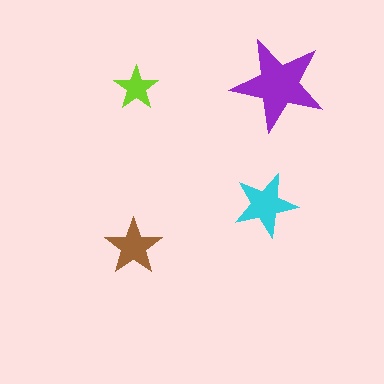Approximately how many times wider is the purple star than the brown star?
About 1.5 times wider.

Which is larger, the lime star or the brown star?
The brown one.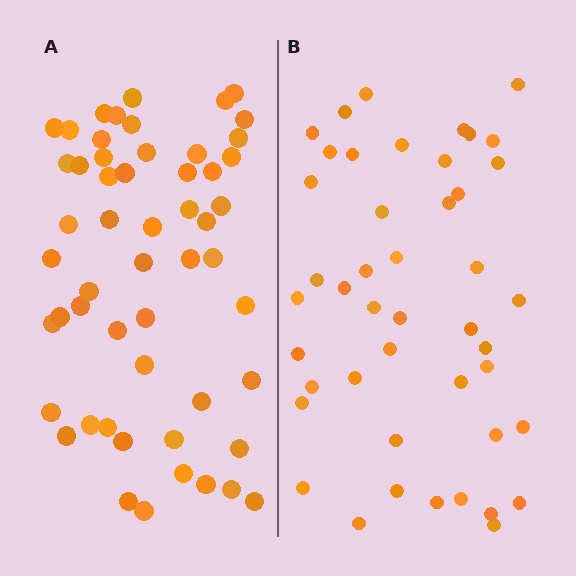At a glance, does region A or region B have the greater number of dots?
Region A (the left region) has more dots.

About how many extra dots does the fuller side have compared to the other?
Region A has roughly 8 or so more dots than region B.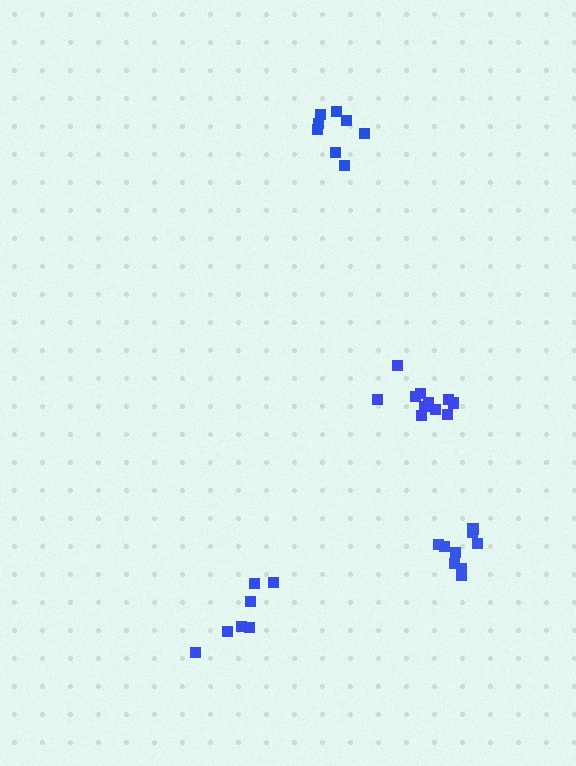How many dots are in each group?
Group 1: 9 dots, Group 2: 12 dots, Group 3: 8 dots, Group 4: 7 dots (36 total).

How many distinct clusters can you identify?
There are 4 distinct clusters.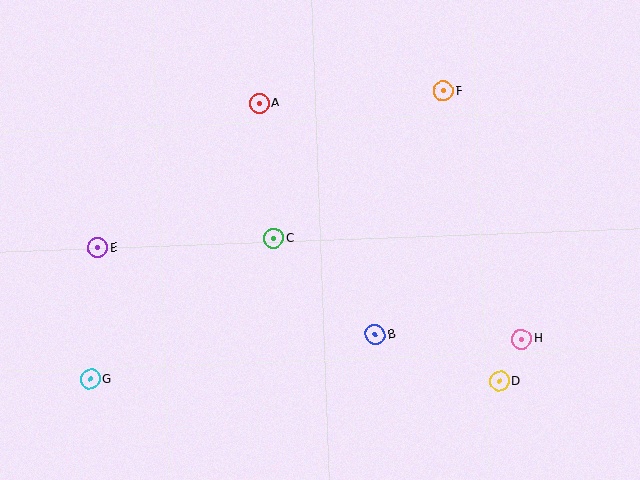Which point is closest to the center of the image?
Point C at (274, 238) is closest to the center.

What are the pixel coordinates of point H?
Point H is at (521, 339).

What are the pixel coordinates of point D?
Point D is at (500, 381).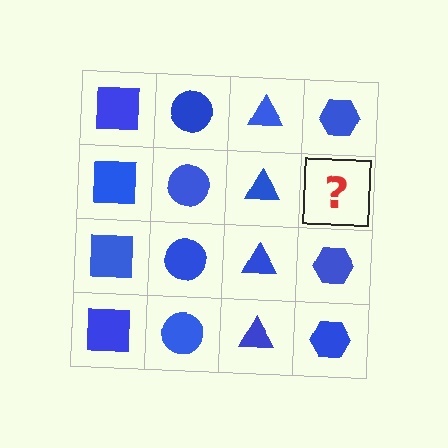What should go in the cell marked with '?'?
The missing cell should contain a blue hexagon.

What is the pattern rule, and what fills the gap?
The rule is that each column has a consistent shape. The gap should be filled with a blue hexagon.